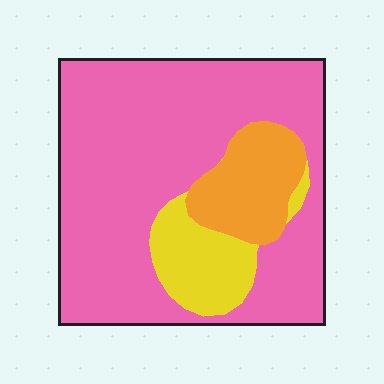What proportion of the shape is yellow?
Yellow takes up about one eighth (1/8) of the shape.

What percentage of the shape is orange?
Orange covers 14% of the shape.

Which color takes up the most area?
Pink, at roughly 75%.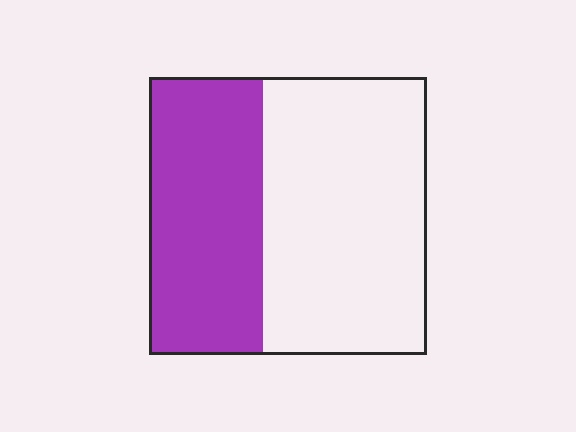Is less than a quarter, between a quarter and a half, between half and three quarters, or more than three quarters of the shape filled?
Between a quarter and a half.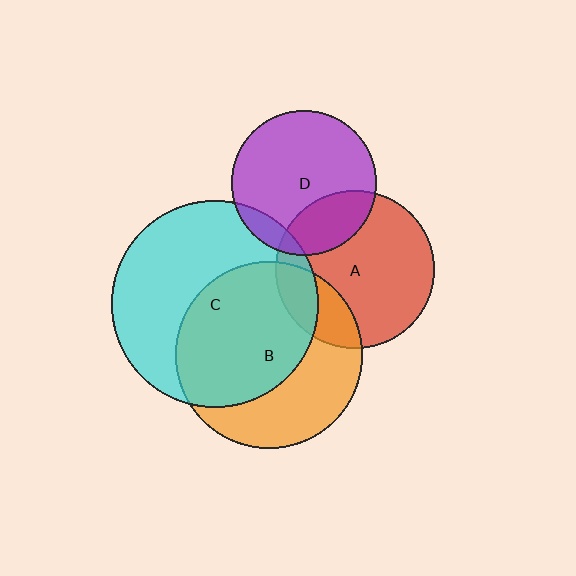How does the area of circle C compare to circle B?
Approximately 1.2 times.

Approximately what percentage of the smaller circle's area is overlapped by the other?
Approximately 10%.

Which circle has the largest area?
Circle C (cyan).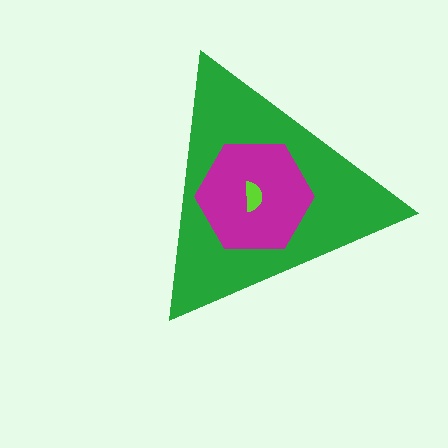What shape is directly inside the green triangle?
The magenta hexagon.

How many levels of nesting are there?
3.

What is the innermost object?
The lime semicircle.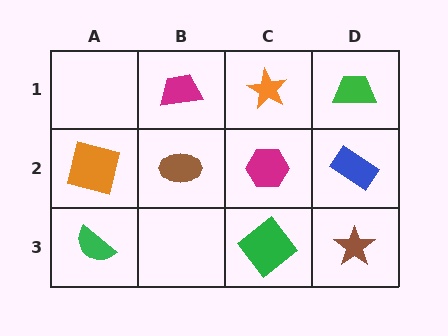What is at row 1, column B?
A magenta trapezoid.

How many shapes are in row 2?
4 shapes.